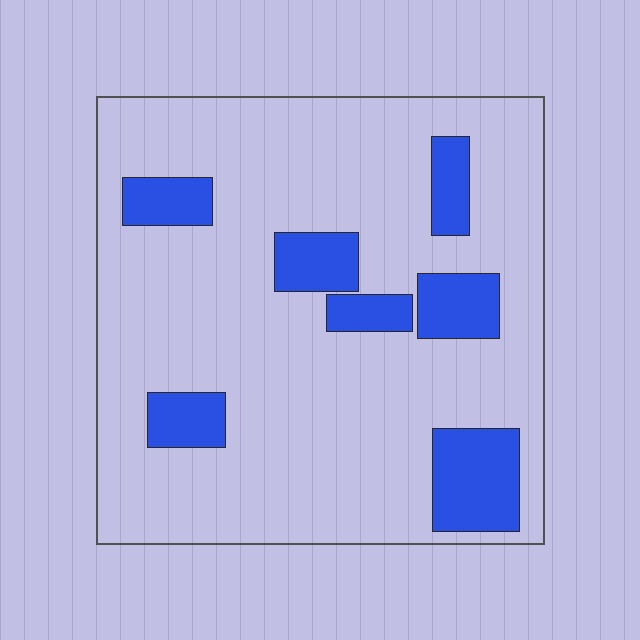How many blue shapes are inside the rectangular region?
7.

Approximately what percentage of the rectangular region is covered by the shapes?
Approximately 20%.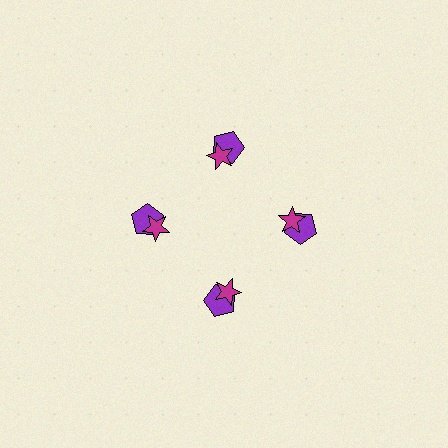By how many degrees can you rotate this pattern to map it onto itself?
The pattern maps onto itself every 90 degrees of rotation.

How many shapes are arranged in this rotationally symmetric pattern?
There are 8 shapes, arranged in 4 groups of 2.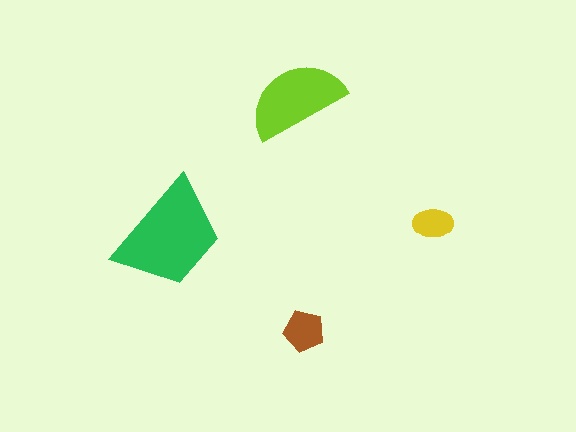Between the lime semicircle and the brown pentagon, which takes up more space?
The lime semicircle.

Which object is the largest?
The green trapezoid.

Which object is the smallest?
The yellow ellipse.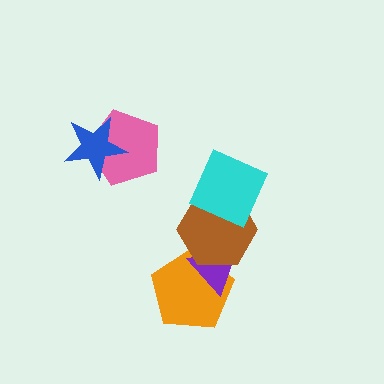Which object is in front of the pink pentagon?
The blue star is in front of the pink pentagon.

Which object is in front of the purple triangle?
The brown hexagon is in front of the purple triangle.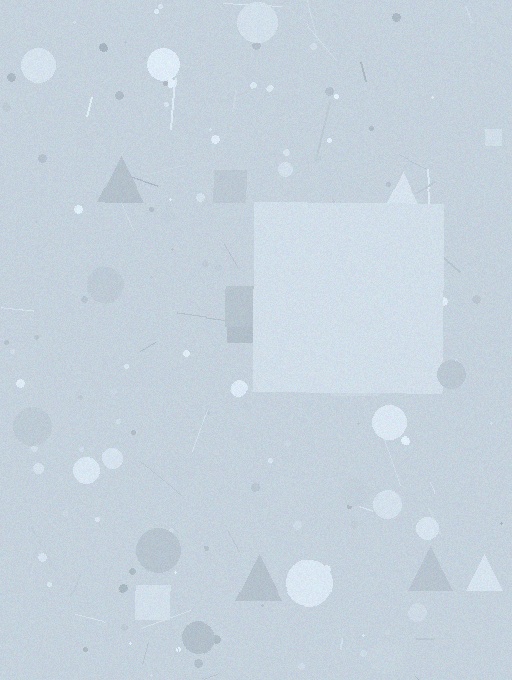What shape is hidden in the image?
A square is hidden in the image.